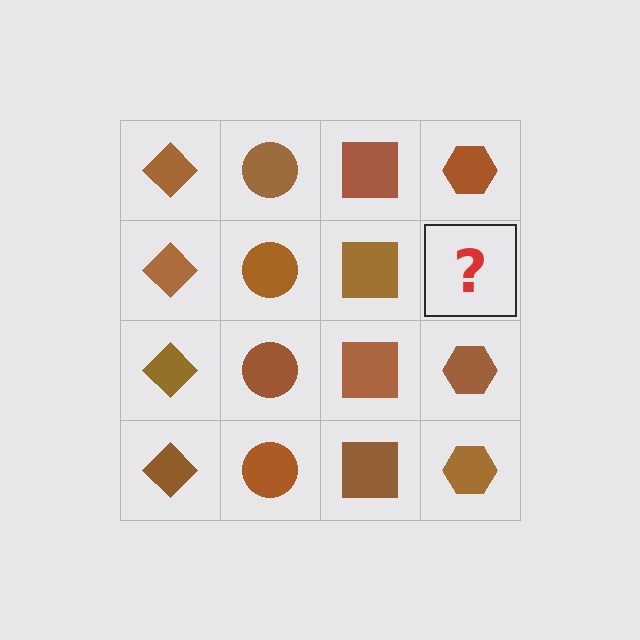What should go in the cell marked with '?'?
The missing cell should contain a brown hexagon.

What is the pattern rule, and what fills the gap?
The rule is that each column has a consistent shape. The gap should be filled with a brown hexagon.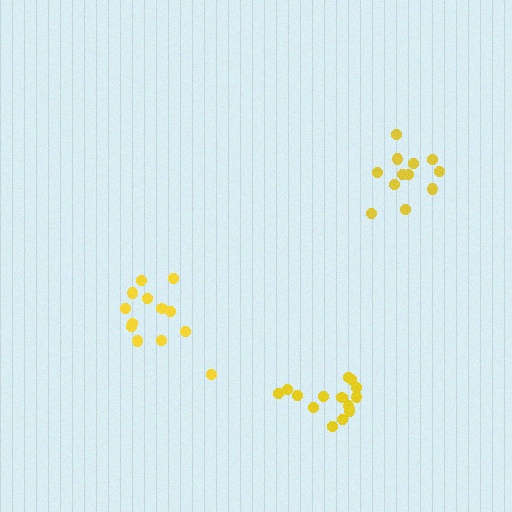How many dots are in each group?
Group 1: 15 dots, Group 2: 12 dots, Group 3: 13 dots (40 total).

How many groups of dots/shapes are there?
There are 3 groups.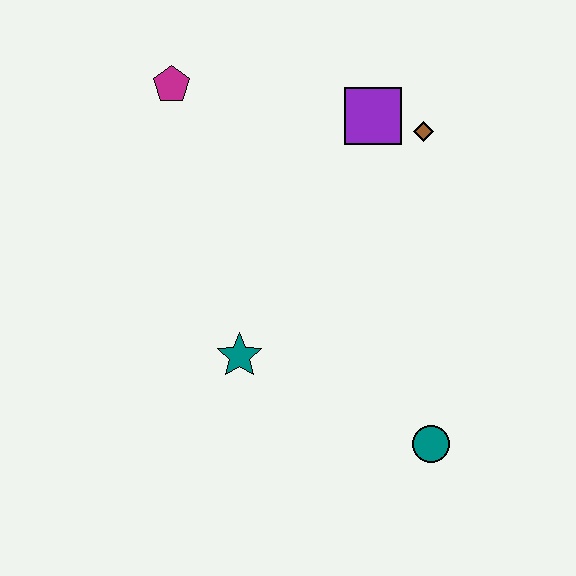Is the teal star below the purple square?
Yes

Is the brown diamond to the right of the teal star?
Yes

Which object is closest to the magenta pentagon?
The purple square is closest to the magenta pentagon.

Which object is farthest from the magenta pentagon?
The teal circle is farthest from the magenta pentagon.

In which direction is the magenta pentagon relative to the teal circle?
The magenta pentagon is above the teal circle.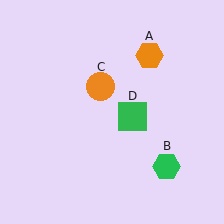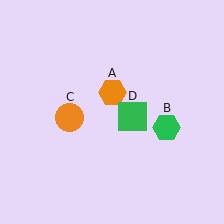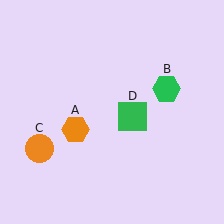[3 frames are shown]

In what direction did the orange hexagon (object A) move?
The orange hexagon (object A) moved down and to the left.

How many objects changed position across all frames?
3 objects changed position: orange hexagon (object A), green hexagon (object B), orange circle (object C).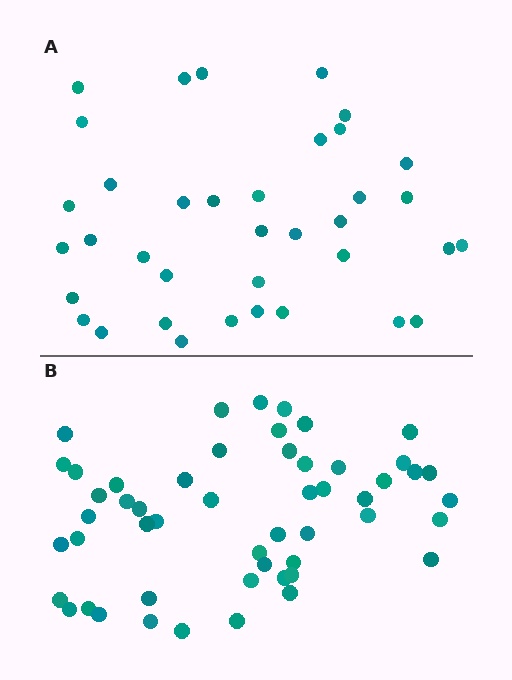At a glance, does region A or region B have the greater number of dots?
Region B (the bottom region) has more dots.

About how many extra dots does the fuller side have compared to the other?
Region B has approximately 15 more dots than region A.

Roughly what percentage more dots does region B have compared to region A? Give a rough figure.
About 40% more.